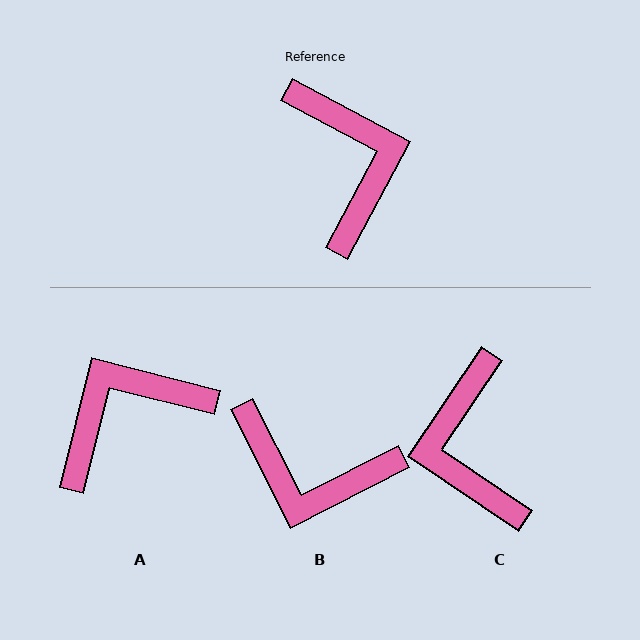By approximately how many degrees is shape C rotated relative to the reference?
Approximately 174 degrees counter-clockwise.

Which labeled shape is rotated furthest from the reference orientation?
C, about 174 degrees away.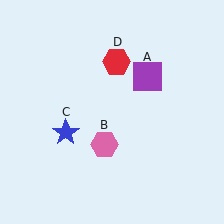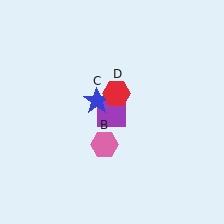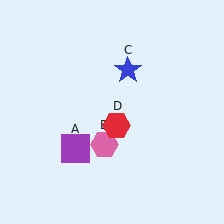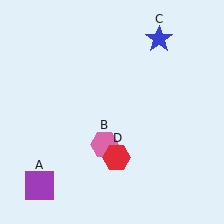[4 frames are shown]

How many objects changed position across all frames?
3 objects changed position: purple square (object A), blue star (object C), red hexagon (object D).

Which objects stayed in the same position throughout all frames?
Pink hexagon (object B) remained stationary.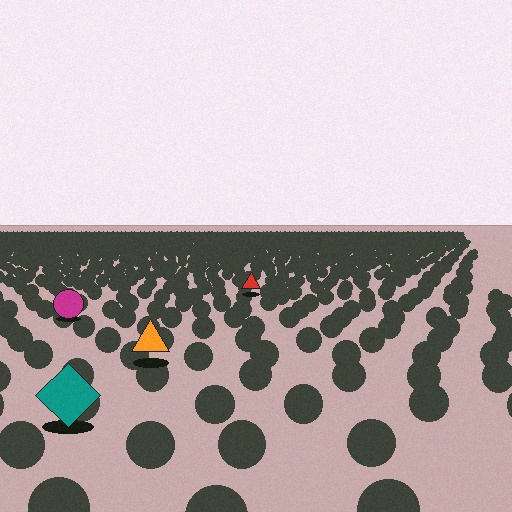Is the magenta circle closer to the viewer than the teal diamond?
No. The teal diamond is closer — you can tell from the texture gradient: the ground texture is coarser near it.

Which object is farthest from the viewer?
The red triangle is farthest from the viewer. It appears smaller and the ground texture around it is denser.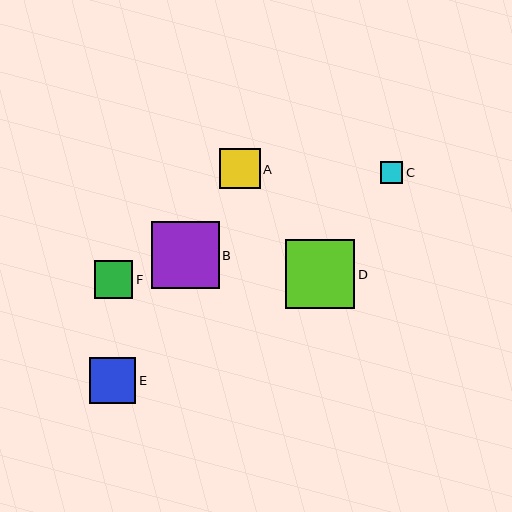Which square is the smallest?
Square C is the smallest with a size of approximately 22 pixels.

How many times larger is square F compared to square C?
Square F is approximately 1.7 times the size of square C.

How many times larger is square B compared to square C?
Square B is approximately 3.1 times the size of square C.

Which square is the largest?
Square D is the largest with a size of approximately 69 pixels.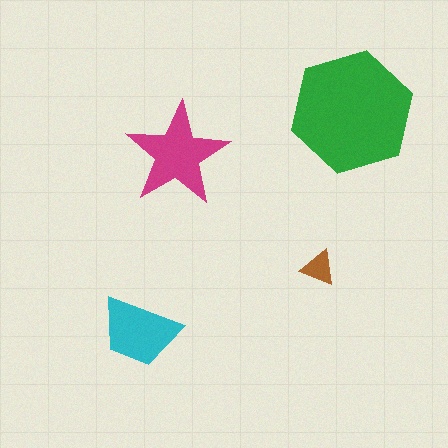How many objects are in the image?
There are 4 objects in the image.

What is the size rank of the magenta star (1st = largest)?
2nd.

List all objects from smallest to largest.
The brown triangle, the cyan trapezoid, the magenta star, the green hexagon.